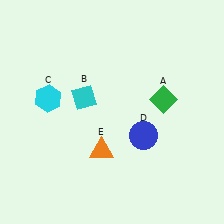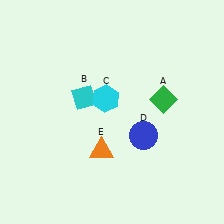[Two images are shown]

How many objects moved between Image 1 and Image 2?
1 object moved between the two images.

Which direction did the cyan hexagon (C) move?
The cyan hexagon (C) moved right.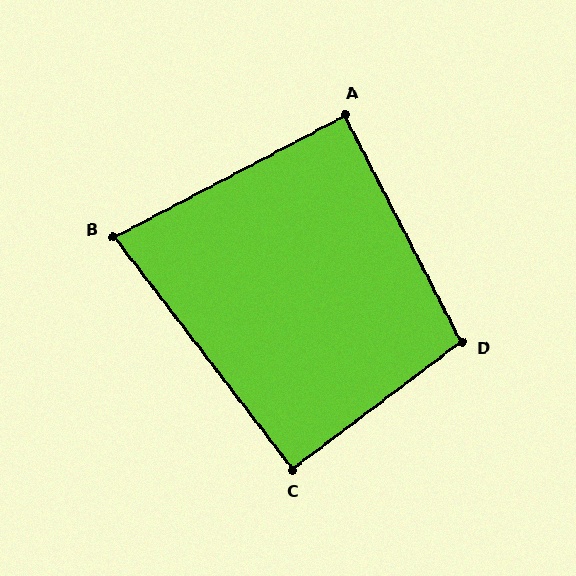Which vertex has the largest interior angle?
D, at approximately 100 degrees.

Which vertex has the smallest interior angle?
B, at approximately 80 degrees.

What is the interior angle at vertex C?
Approximately 91 degrees (approximately right).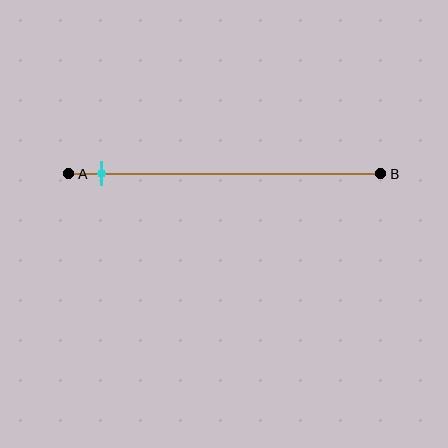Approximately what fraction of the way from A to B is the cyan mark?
The cyan mark is approximately 10% of the way from A to B.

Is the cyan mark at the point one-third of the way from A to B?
No, the mark is at about 10% from A, not at the 33% one-third point.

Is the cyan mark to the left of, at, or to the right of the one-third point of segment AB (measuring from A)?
The cyan mark is to the left of the one-third point of segment AB.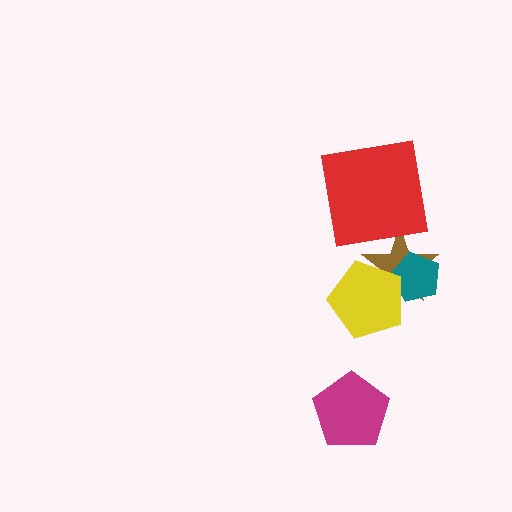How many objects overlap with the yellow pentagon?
2 objects overlap with the yellow pentagon.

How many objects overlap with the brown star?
3 objects overlap with the brown star.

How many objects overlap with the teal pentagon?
2 objects overlap with the teal pentagon.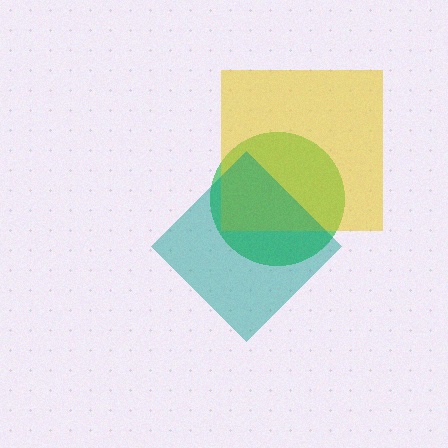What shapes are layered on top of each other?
The layered shapes are: a green circle, a yellow square, a teal diamond.